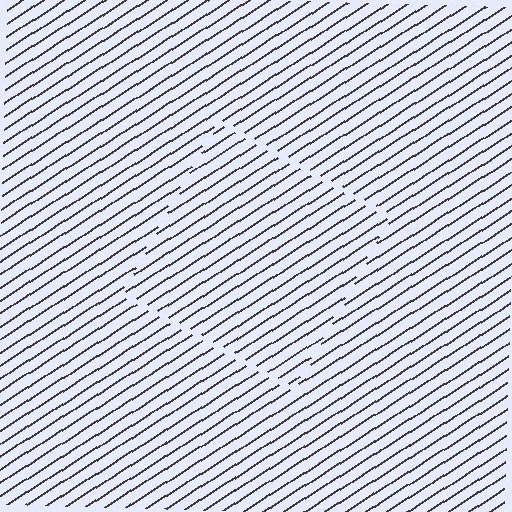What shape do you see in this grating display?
An illusory square. The interior of the shape contains the same grating, shifted by half a period — the contour is defined by the phase discontinuity where line-ends from the inner and outer gratings abut.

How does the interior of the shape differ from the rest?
The interior of the shape contains the same grating, shifted by half a period — the contour is defined by the phase discontinuity where line-ends from the inner and outer gratings abut.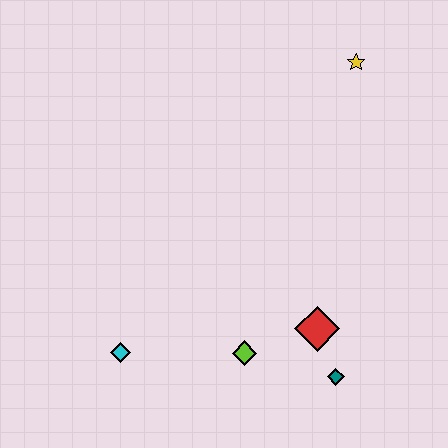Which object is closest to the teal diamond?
The red diamond is closest to the teal diamond.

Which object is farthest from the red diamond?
The yellow star is farthest from the red diamond.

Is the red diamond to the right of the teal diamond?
No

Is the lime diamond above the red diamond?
No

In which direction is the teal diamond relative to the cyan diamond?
The teal diamond is to the right of the cyan diamond.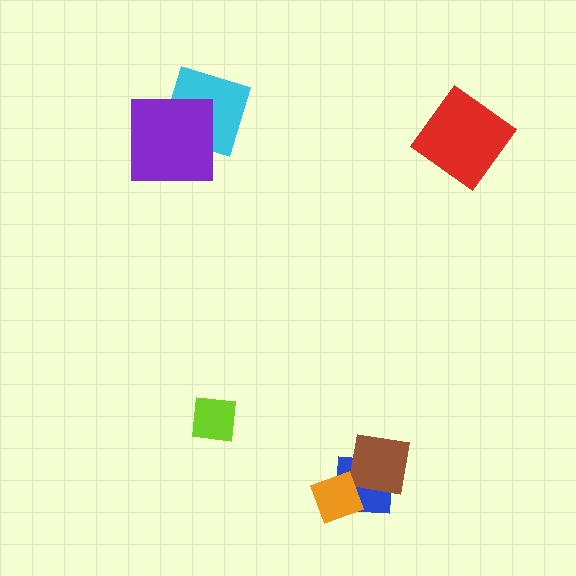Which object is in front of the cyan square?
The purple square is in front of the cyan square.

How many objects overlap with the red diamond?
0 objects overlap with the red diamond.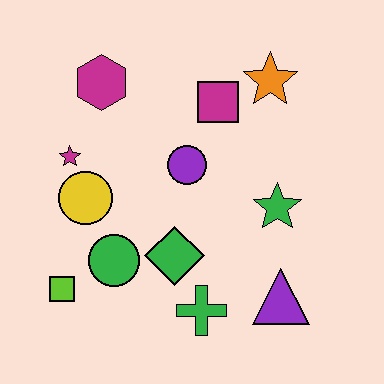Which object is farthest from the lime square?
The orange star is farthest from the lime square.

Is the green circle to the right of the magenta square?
No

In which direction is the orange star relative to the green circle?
The orange star is above the green circle.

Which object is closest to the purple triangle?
The green cross is closest to the purple triangle.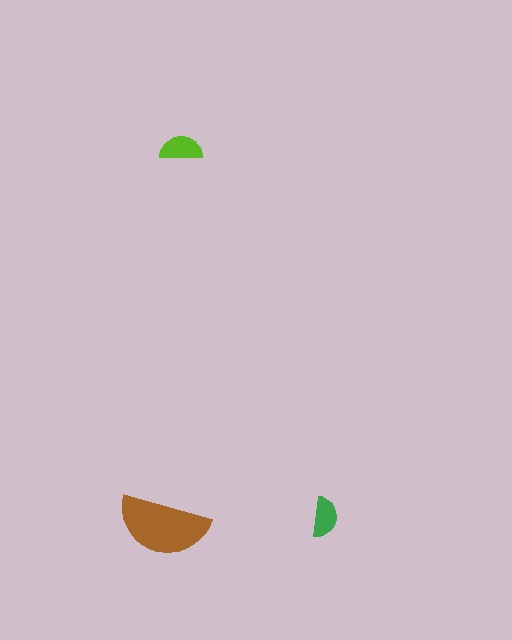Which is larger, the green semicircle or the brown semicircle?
The brown one.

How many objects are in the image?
There are 3 objects in the image.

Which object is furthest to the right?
The green semicircle is rightmost.